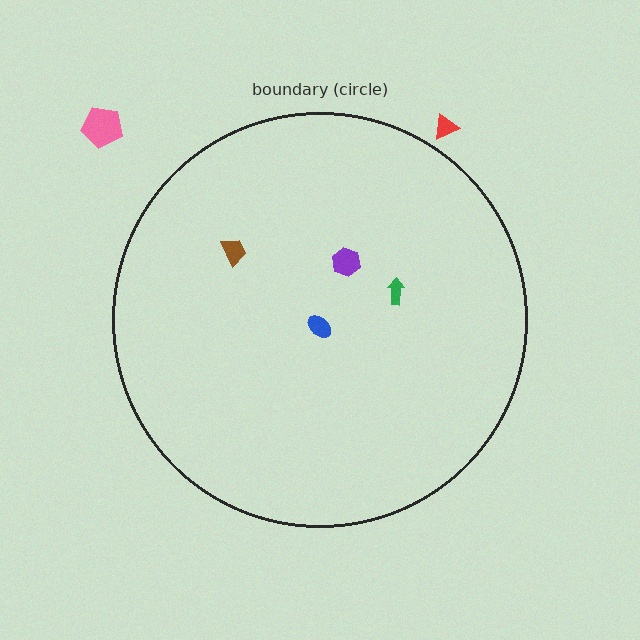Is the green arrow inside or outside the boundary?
Inside.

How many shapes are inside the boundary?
4 inside, 2 outside.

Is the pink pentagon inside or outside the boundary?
Outside.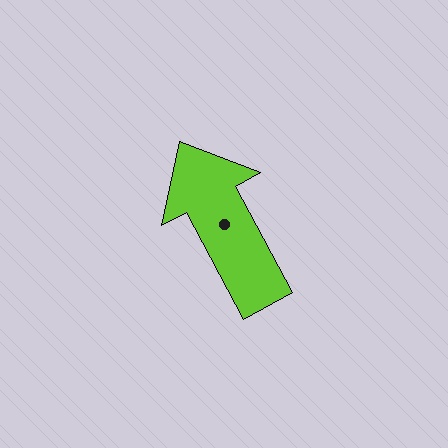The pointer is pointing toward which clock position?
Roughly 11 o'clock.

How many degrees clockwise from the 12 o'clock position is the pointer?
Approximately 332 degrees.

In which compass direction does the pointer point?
Northwest.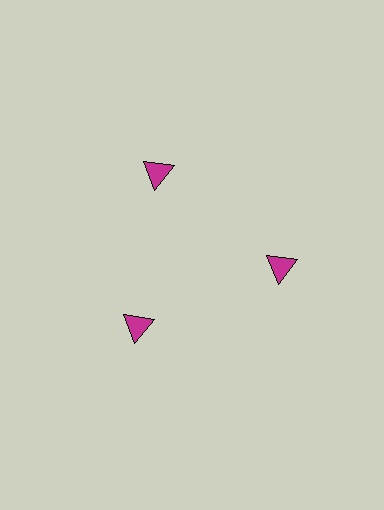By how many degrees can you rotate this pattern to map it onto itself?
The pattern maps onto itself every 120 degrees of rotation.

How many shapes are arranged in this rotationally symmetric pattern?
There are 3 shapes, arranged in 3 groups of 1.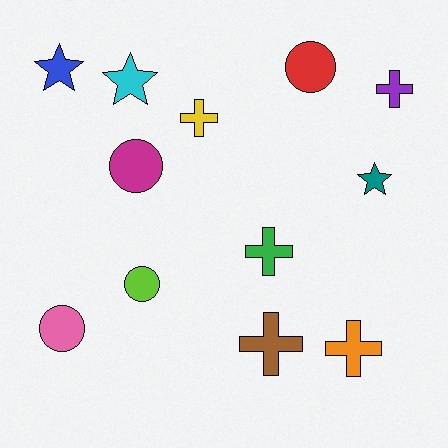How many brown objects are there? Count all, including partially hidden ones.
There is 1 brown object.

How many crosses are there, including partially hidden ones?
There are 5 crosses.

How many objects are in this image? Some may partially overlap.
There are 12 objects.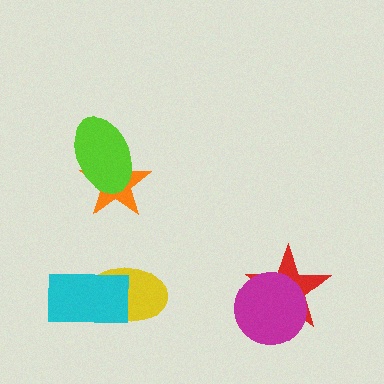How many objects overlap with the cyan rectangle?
1 object overlaps with the cyan rectangle.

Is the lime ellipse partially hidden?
No, no other shape covers it.